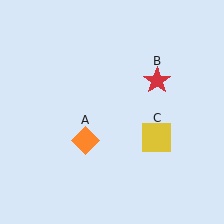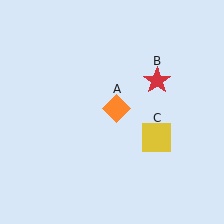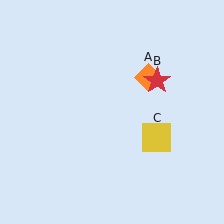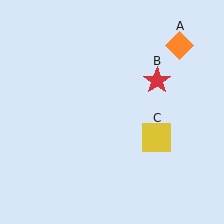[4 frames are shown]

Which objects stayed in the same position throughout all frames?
Red star (object B) and yellow square (object C) remained stationary.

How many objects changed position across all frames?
1 object changed position: orange diamond (object A).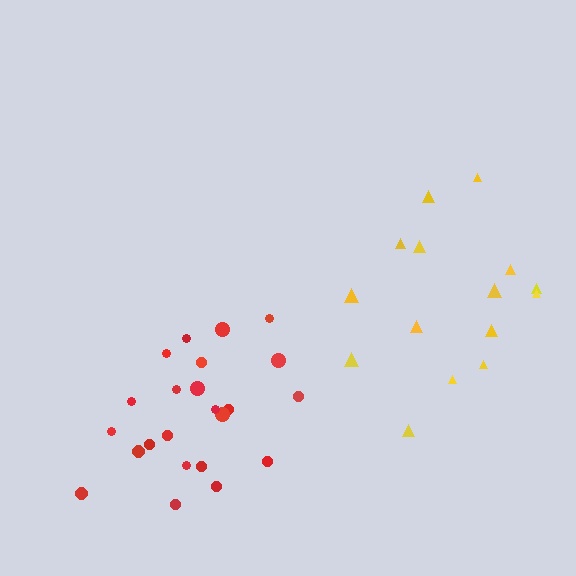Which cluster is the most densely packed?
Red.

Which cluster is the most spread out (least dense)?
Yellow.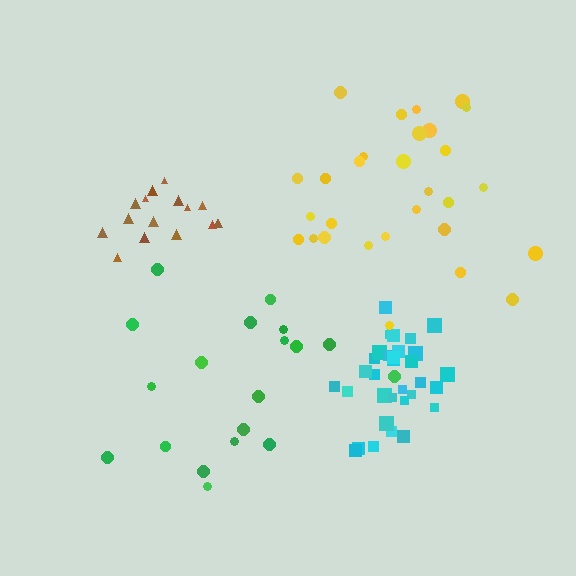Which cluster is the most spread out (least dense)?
Green.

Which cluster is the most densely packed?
Cyan.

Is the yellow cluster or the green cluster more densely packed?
Yellow.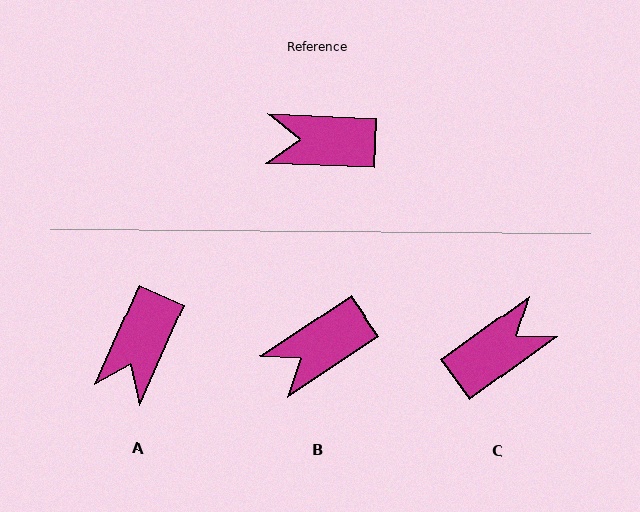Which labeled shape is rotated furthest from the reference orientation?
C, about 142 degrees away.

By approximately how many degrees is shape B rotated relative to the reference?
Approximately 36 degrees counter-clockwise.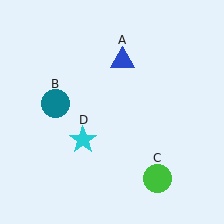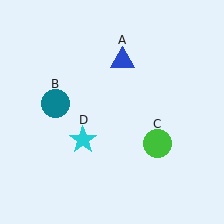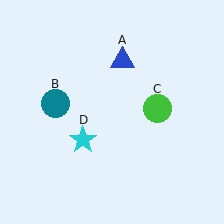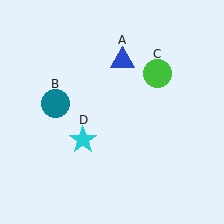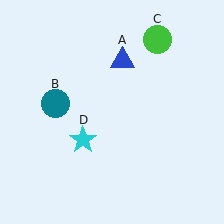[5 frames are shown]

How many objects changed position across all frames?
1 object changed position: green circle (object C).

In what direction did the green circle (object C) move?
The green circle (object C) moved up.